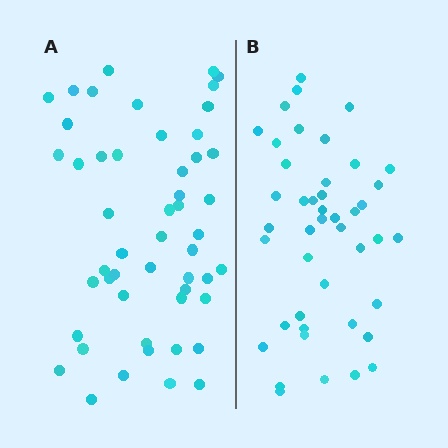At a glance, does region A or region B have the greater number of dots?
Region A (the left region) has more dots.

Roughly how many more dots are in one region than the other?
Region A has roughly 8 or so more dots than region B.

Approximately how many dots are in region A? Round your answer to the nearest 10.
About 50 dots. (The exact count is 51, which rounds to 50.)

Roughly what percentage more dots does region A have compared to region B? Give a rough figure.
About 15% more.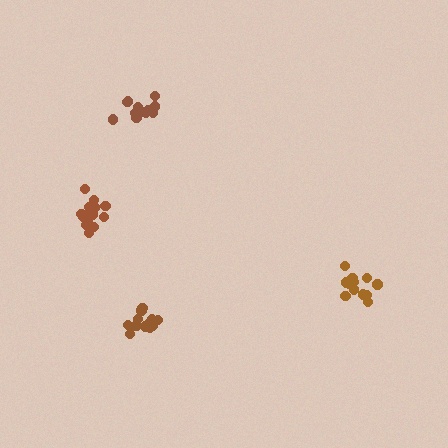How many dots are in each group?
Group 1: 13 dots, Group 2: 16 dots, Group 3: 14 dots, Group 4: 12 dots (55 total).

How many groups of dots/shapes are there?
There are 4 groups.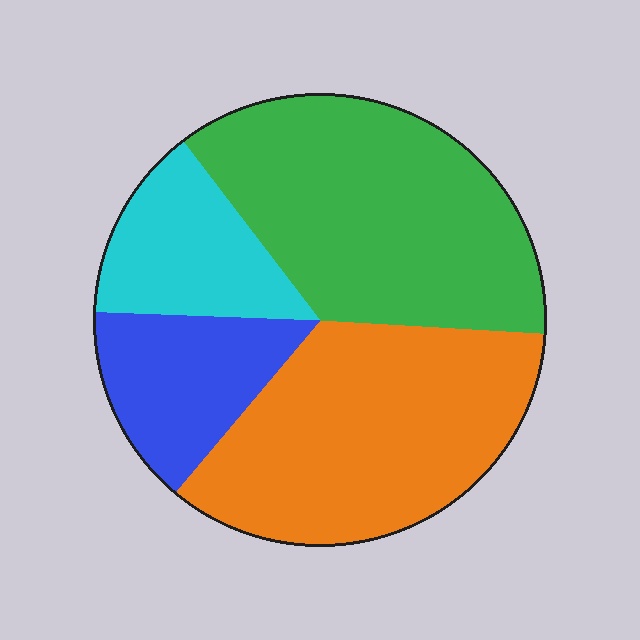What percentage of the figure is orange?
Orange takes up about one third (1/3) of the figure.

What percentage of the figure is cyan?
Cyan covers about 15% of the figure.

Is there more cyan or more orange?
Orange.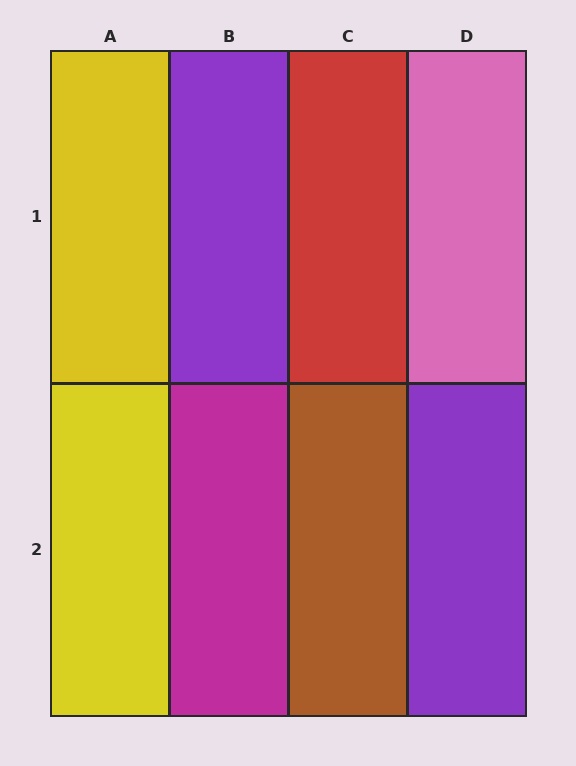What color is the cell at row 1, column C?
Red.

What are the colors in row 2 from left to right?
Yellow, magenta, brown, purple.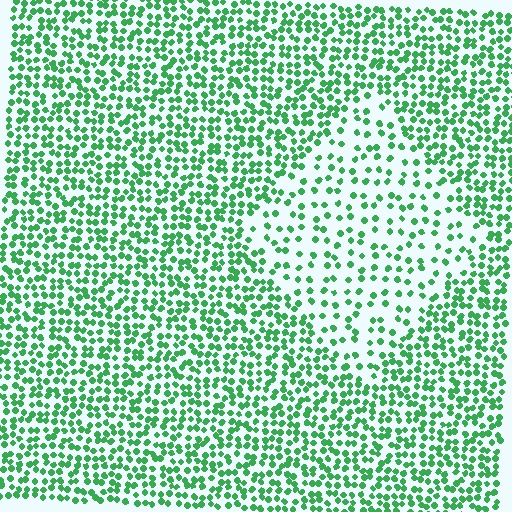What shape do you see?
I see a diamond.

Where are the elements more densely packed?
The elements are more densely packed outside the diamond boundary.